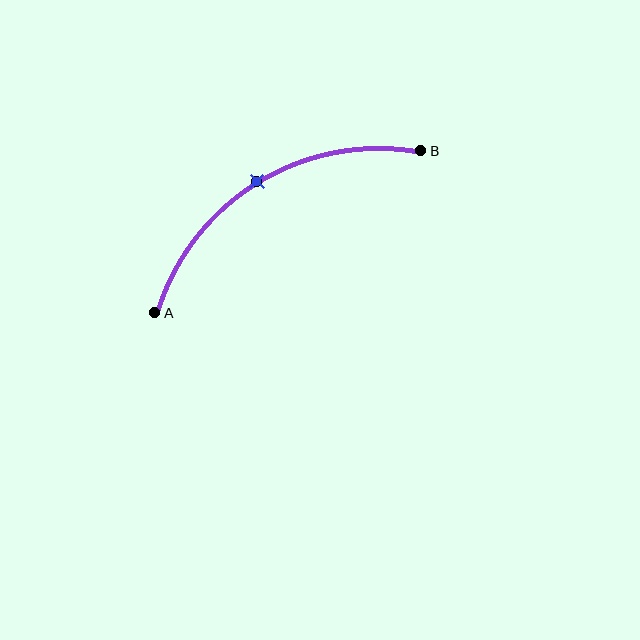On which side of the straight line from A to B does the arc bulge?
The arc bulges above the straight line connecting A and B.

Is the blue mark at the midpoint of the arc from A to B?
Yes. The blue mark lies on the arc at equal arc-length from both A and B — it is the arc midpoint.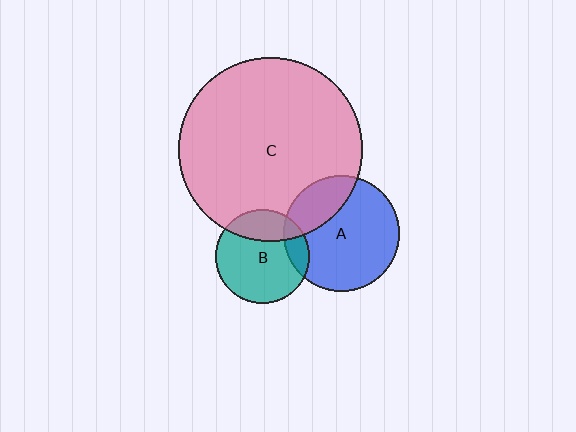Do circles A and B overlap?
Yes.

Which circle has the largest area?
Circle C (pink).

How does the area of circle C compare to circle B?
Approximately 3.8 times.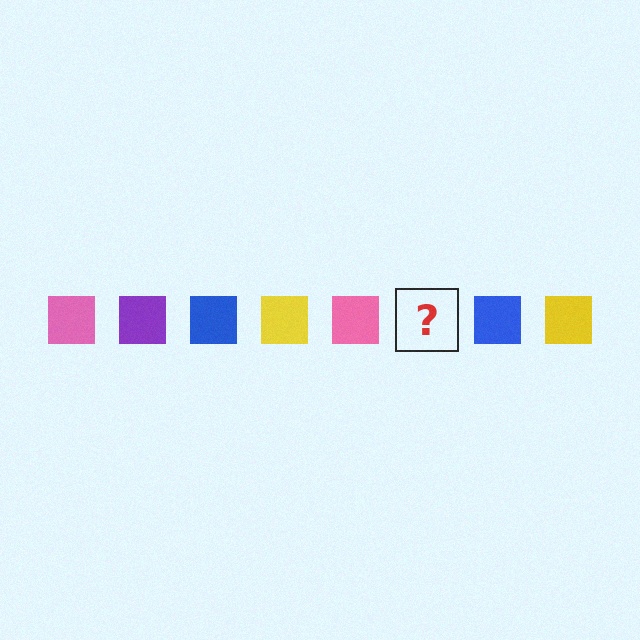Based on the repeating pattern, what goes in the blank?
The blank should be a purple square.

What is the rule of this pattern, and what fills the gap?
The rule is that the pattern cycles through pink, purple, blue, yellow squares. The gap should be filled with a purple square.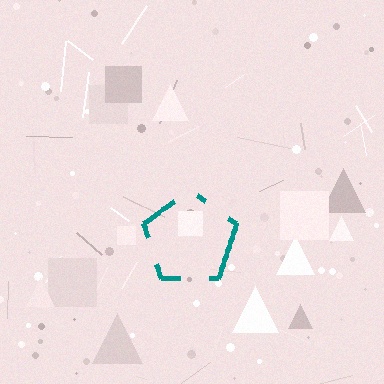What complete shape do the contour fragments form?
The contour fragments form a pentagon.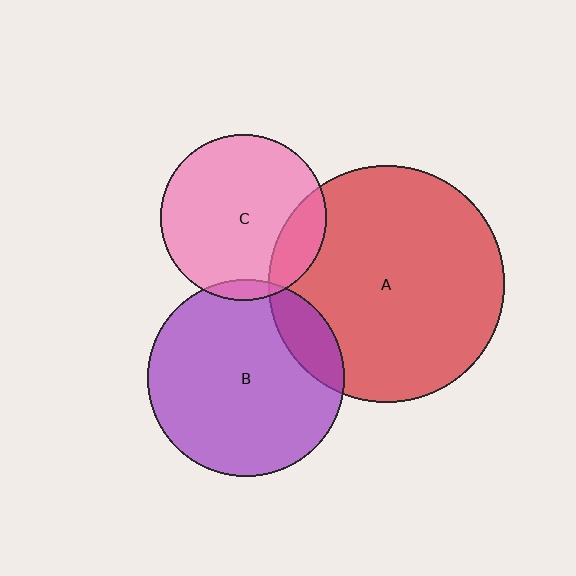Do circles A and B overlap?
Yes.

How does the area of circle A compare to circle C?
Approximately 2.0 times.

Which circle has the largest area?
Circle A (red).